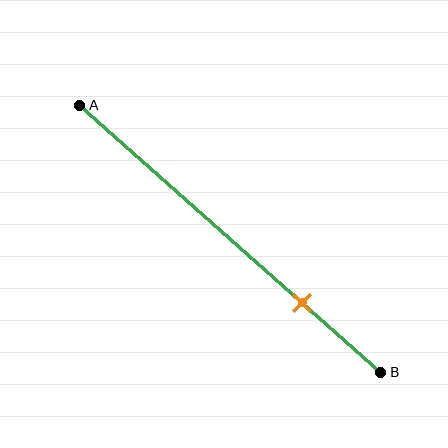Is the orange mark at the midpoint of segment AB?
No, the mark is at about 75% from A, not at the 50% midpoint.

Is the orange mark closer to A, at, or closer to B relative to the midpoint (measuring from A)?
The orange mark is closer to point B than the midpoint of segment AB.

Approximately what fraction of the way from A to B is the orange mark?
The orange mark is approximately 75% of the way from A to B.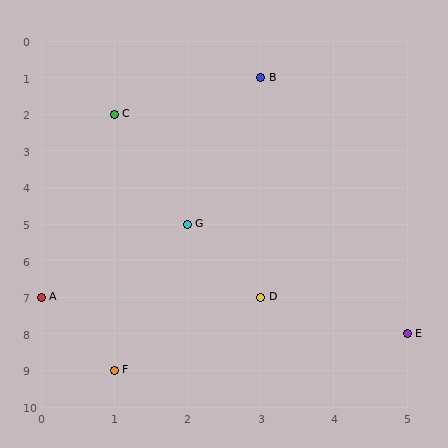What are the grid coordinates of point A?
Point A is at grid coordinates (0, 7).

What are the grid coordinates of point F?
Point F is at grid coordinates (1, 9).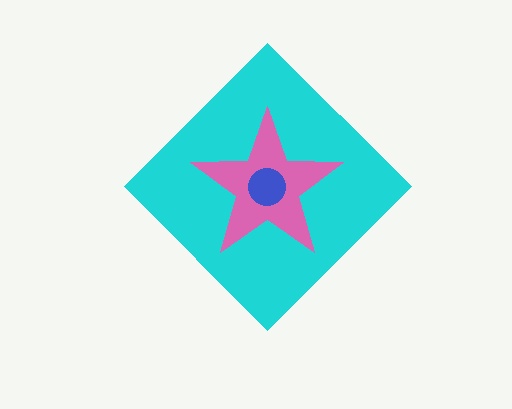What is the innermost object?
The blue circle.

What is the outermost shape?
The cyan diamond.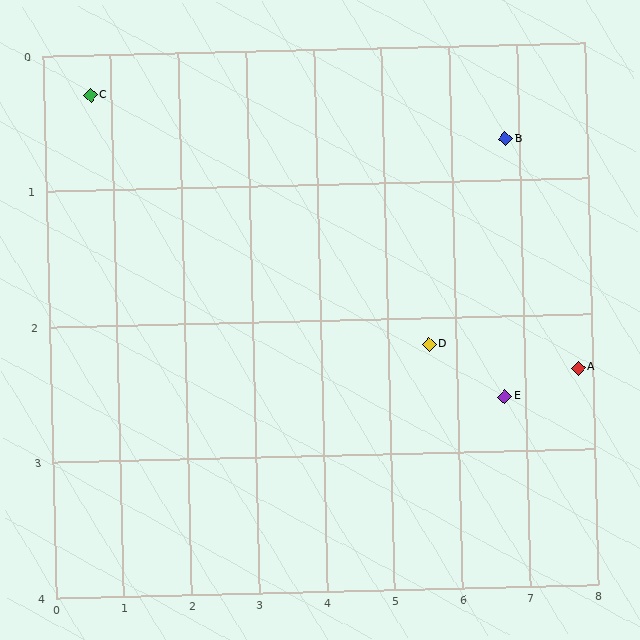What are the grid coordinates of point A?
Point A is at approximately (7.8, 2.4).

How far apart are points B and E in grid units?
Points B and E are about 1.9 grid units apart.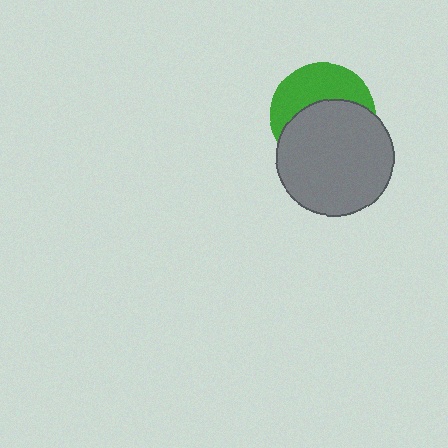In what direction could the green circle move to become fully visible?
The green circle could move up. That would shift it out from behind the gray circle entirely.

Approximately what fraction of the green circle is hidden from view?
Roughly 57% of the green circle is hidden behind the gray circle.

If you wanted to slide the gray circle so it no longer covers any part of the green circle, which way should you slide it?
Slide it down — that is the most direct way to separate the two shapes.